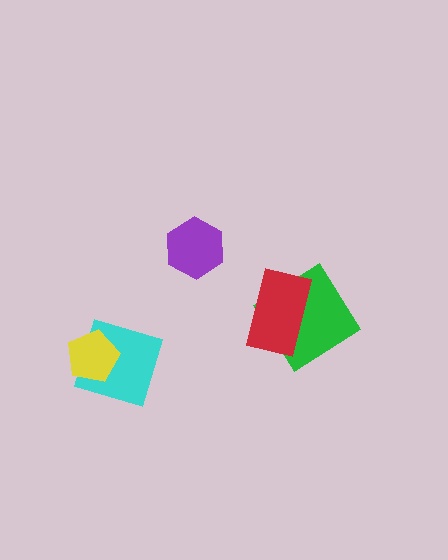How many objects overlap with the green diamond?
1 object overlaps with the green diamond.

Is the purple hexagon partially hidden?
No, no other shape covers it.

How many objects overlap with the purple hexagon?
0 objects overlap with the purple hexagon.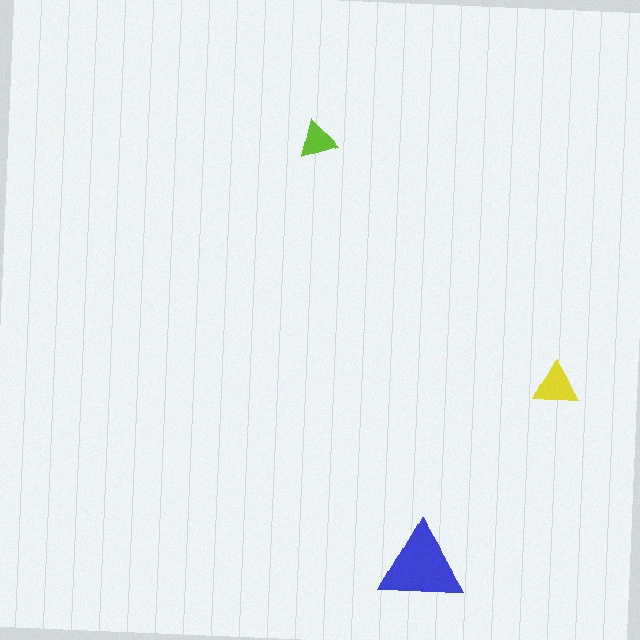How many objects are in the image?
There are 3 objects in the image.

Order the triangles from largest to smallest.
the blue one, the yellow one, the lime one.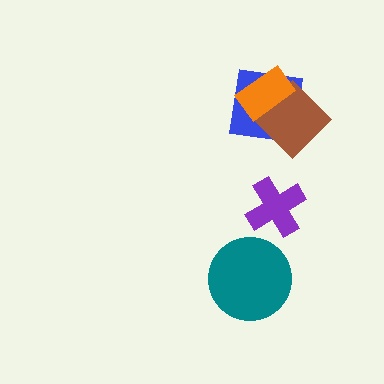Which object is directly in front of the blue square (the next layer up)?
The brown diamond is directly in front of the blue square.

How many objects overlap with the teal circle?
0 objects overlap with the teal circle.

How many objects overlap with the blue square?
2 objects overlap with the blue square.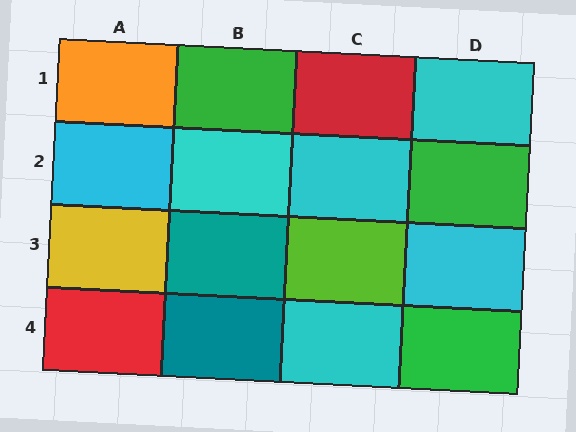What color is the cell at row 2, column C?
Cyan.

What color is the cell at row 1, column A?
Orange.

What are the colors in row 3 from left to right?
Yellow, teal, lime, cyan.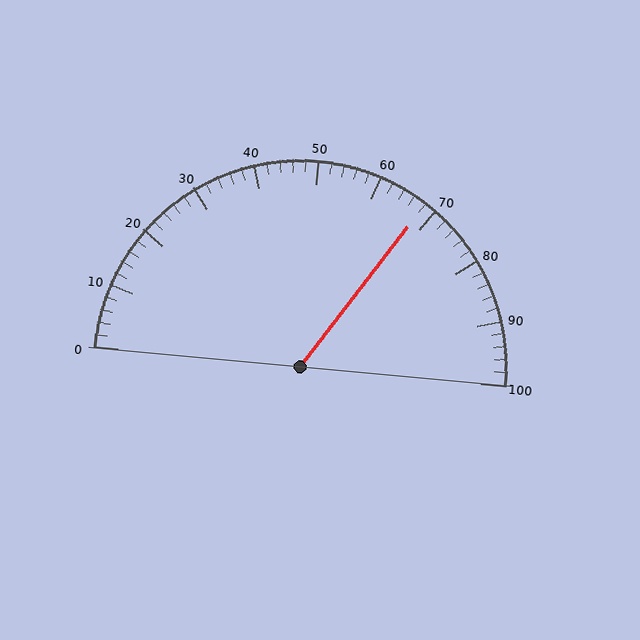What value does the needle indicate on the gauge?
The needle indicates approximately 68.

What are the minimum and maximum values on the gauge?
The gauge ranges from 0 to 100.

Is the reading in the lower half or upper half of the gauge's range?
The reading is in the upper half of the range (0 to 100).